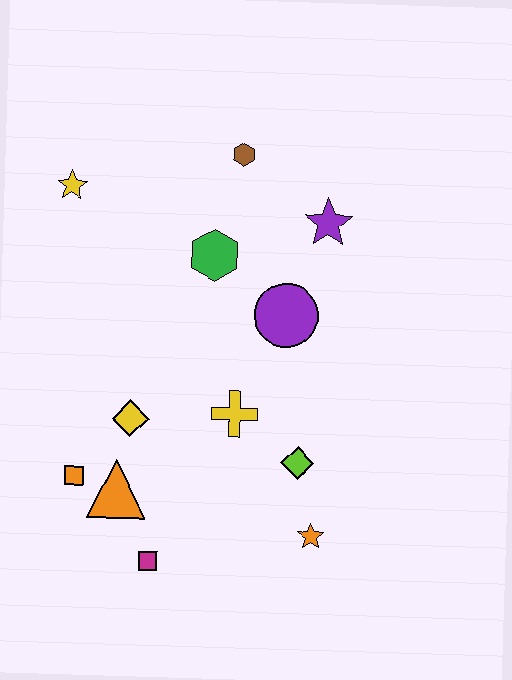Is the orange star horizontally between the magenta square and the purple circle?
No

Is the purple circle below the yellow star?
Yes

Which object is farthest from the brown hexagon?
The magenta square is farthest from the brown hexagon.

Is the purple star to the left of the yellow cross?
No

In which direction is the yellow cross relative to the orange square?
The yellow cross is to the right of the orange square.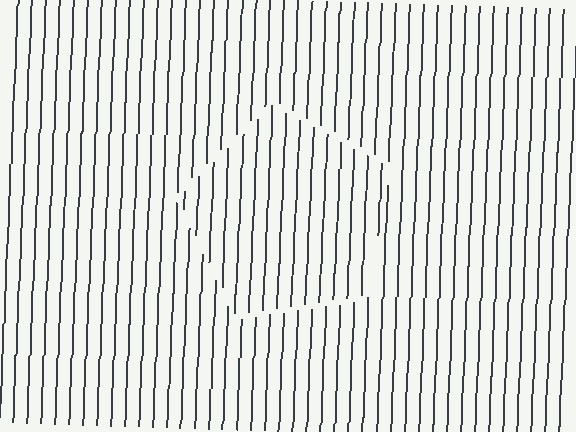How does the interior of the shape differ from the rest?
The interior of the shape contains the same grating, shifted by half a period — the contour is defined by the phase discontinuity where line-ends from the inner and outer gratings abut.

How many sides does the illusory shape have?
5 sides — the line-ends trace a pentagon.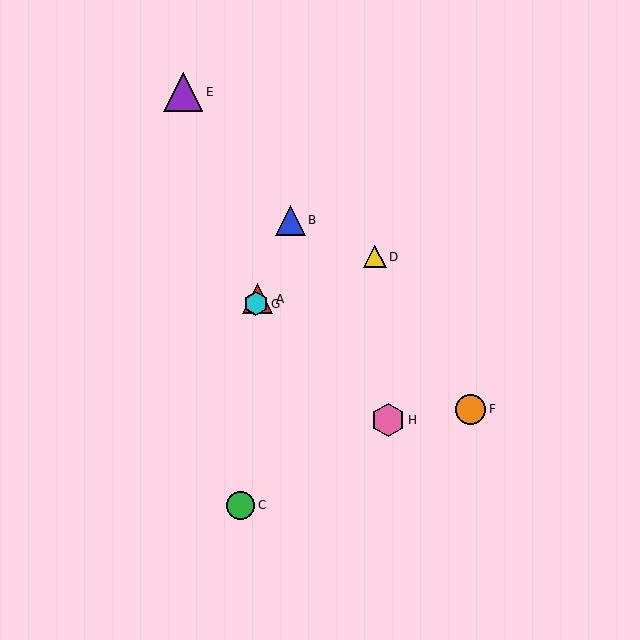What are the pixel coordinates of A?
Object A is at (258, 299).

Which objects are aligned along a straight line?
Objects A, B, G are aligned along a straight line.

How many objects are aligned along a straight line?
3 objects (A, B, G) are aligned along a straight line.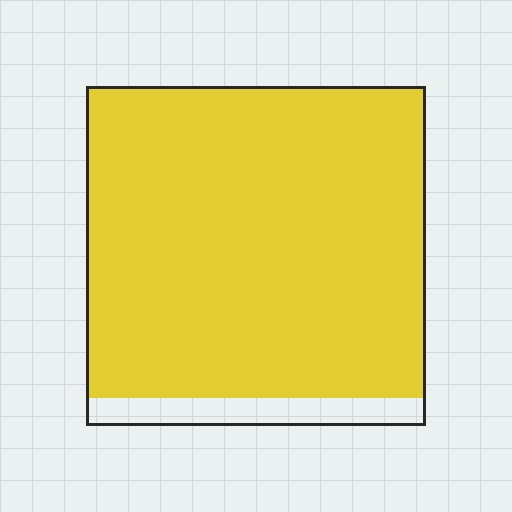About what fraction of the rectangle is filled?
About nine tenths (9/10).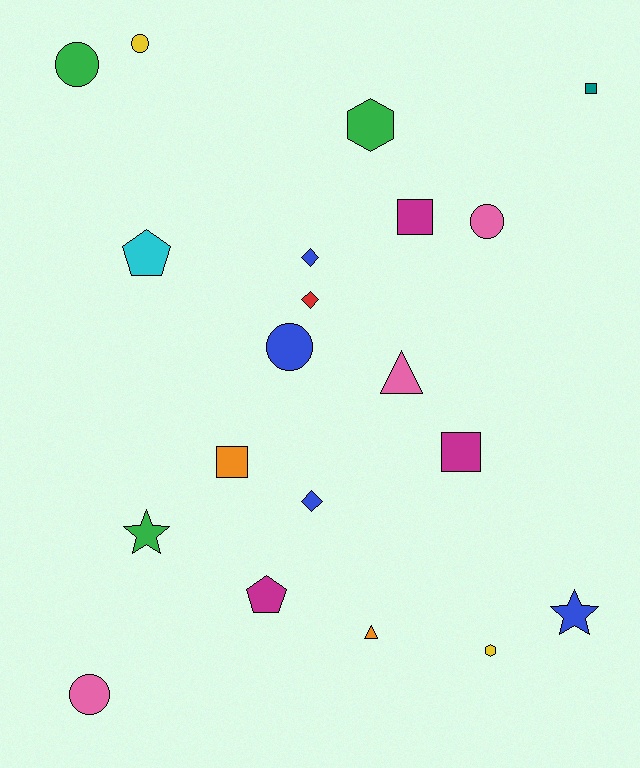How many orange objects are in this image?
There are 2 orange objects.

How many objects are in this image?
There are 20 objects.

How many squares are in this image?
There are 4 squares.